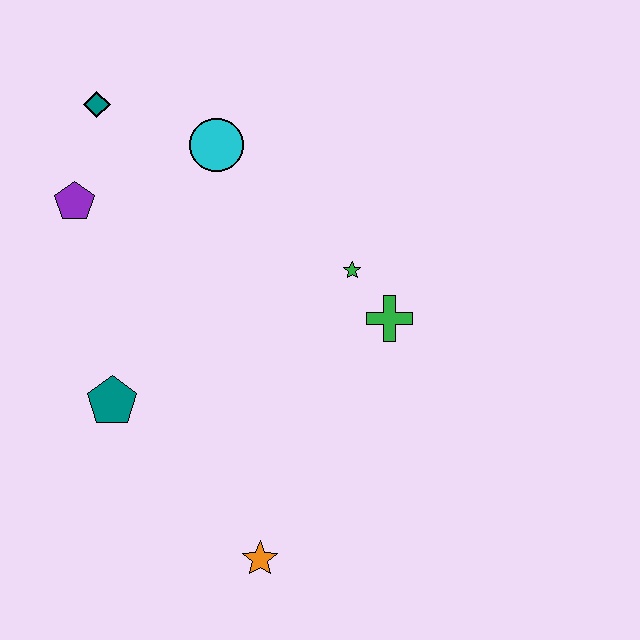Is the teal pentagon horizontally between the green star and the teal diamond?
Yes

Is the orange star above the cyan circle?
No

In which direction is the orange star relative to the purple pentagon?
The orange star is below the purple pentagon.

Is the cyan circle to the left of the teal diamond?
No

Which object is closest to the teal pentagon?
The purple pentagon is closest to the teal pentagon.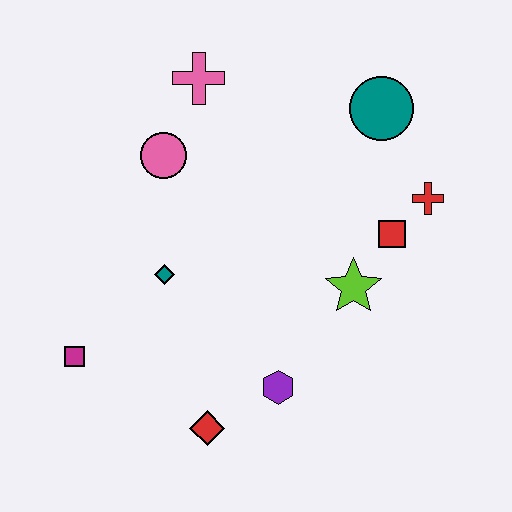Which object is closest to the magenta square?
The teal diamond is closest to the magenta square.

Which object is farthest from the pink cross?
The red diamond is farthest from the pink cross.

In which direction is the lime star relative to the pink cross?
The lime star is below the pink cross.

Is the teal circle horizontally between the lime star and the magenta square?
No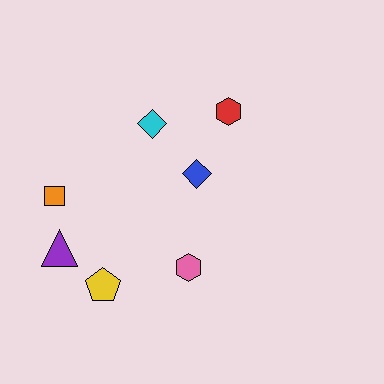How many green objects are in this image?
There are no green objects.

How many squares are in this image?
There is 1 square.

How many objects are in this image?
There are 7 objects.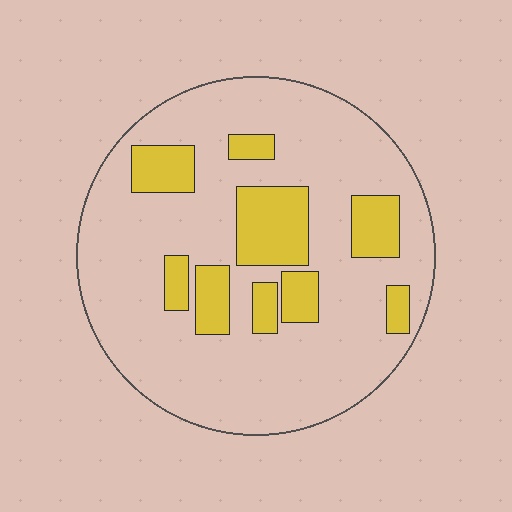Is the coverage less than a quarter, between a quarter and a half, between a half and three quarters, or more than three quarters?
Less than a quarter.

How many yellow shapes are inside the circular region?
9.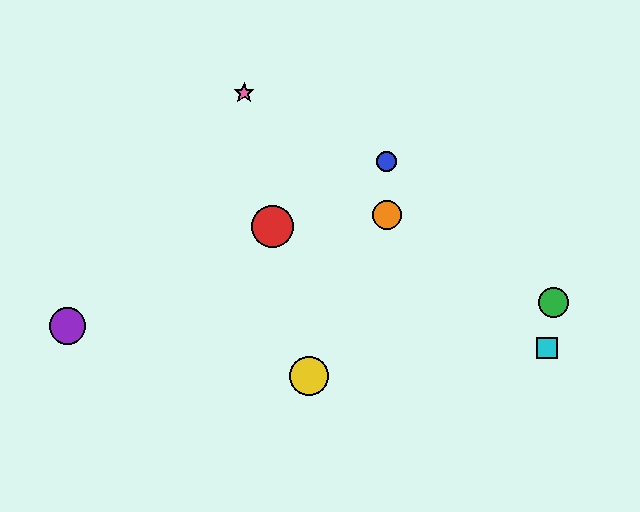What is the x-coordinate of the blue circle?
The blue circle is at x≈387.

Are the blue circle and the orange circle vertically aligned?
Yes, both are at x≈387.